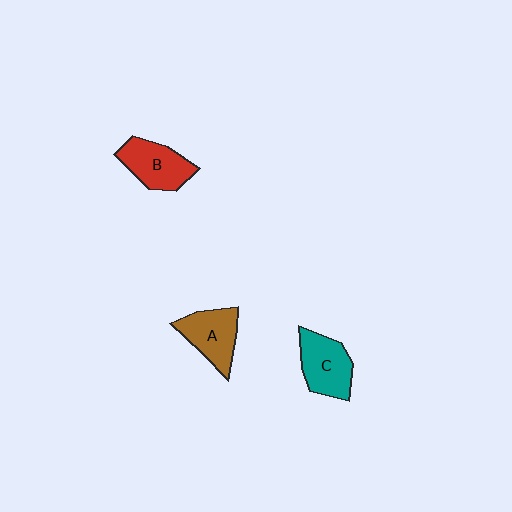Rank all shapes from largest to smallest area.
From largest to smallest: C (teal), B (red), A (brown).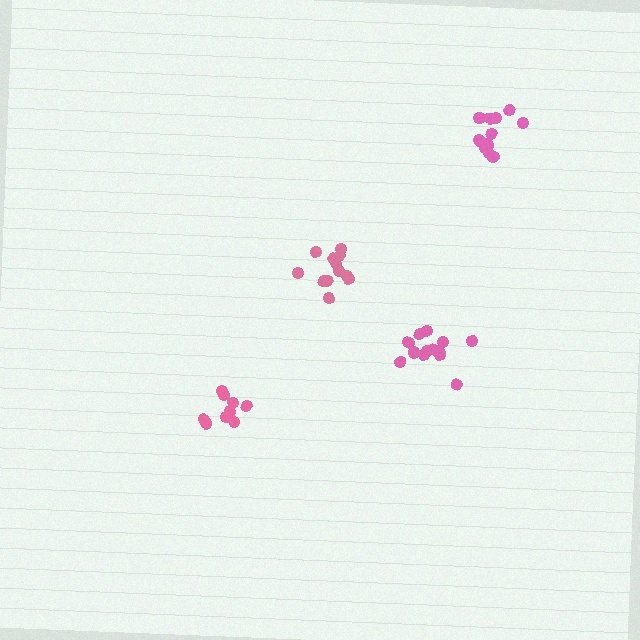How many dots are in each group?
Group 1: 13 dots, Group 2: 9 dots, Group 3: 12 dots, Group 4: 12 dots (46 total).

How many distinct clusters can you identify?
There are 4 distinct clusters.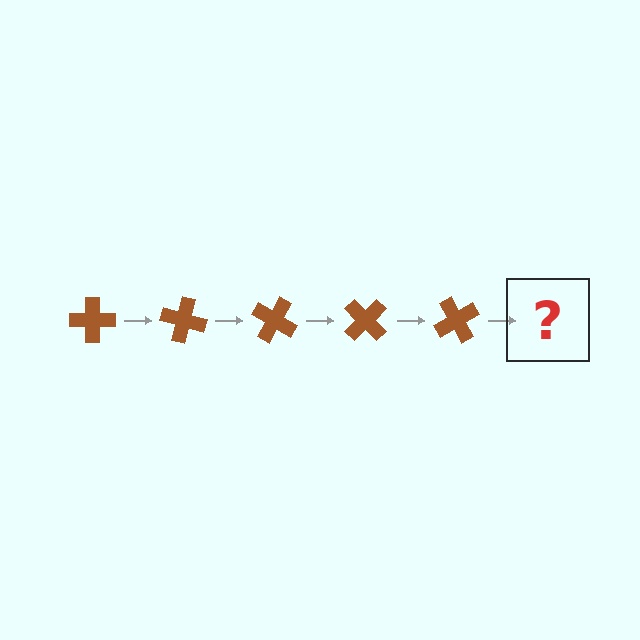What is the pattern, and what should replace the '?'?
The pattern is that the cross rotates 15 degrees each step. The '?' should be a brown cross rotated 75 degrees.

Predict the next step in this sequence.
The next step is a brown cross rotated 75 degrees.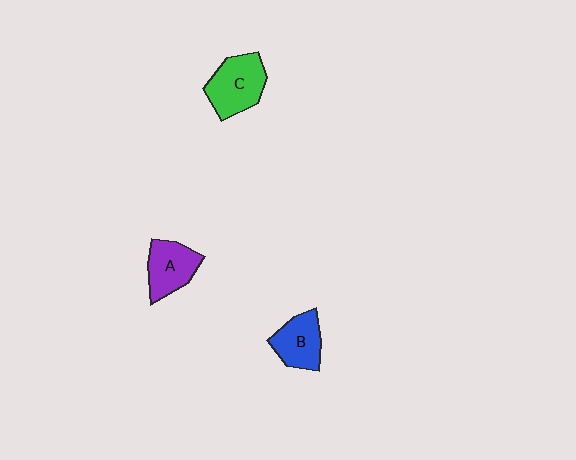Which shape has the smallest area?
Shape B (blue).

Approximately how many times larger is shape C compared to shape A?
Approximately 1.2 times.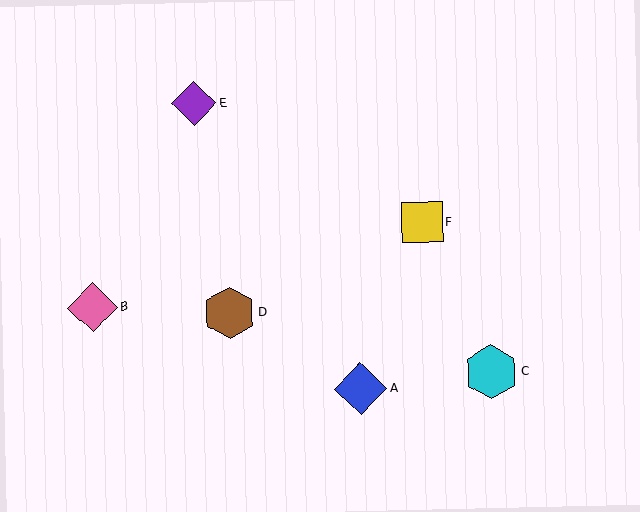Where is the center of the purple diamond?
The center of the purple diamond is at (194, 103).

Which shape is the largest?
The cyan hexagon (labeled C) is the largest.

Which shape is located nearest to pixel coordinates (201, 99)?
The purple diamond (labeled E) at (194, 103) is nearest to that location.